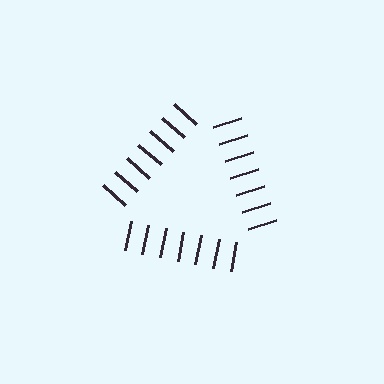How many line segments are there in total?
21 — 7 along each of the 3 edges.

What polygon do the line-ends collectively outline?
An illusory triangle — the line segments terminate on its edges but no continuous stroke is drawn.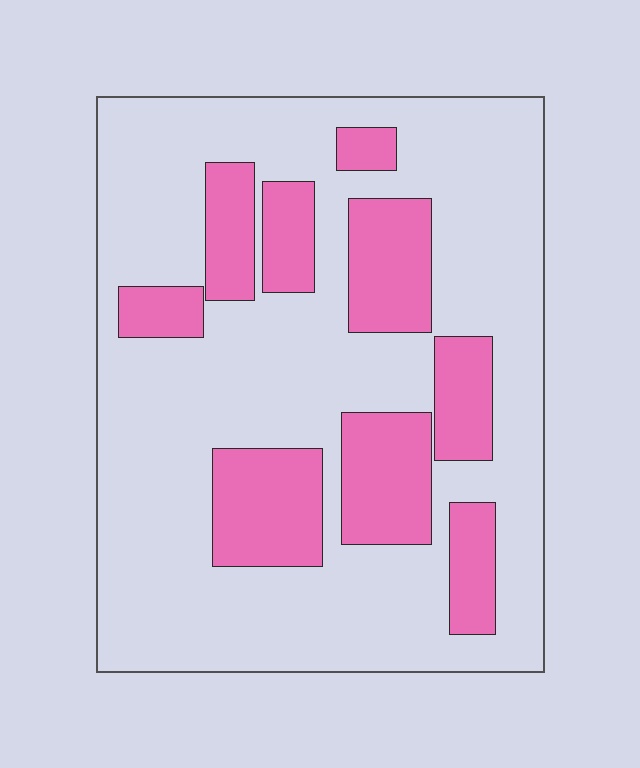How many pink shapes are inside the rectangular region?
9.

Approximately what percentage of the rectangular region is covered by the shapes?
Approximately 25%.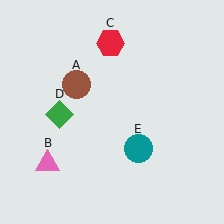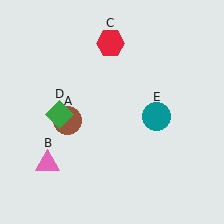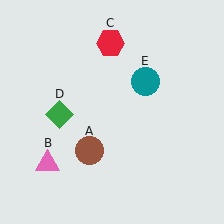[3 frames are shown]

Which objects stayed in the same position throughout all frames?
Pink triangle (object B) and red hexagon (object C) and green diamond (object D) remained stationary.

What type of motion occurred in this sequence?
The brown circle (object A), teal circle (object E) rotated counterclockwise around the center of the scene.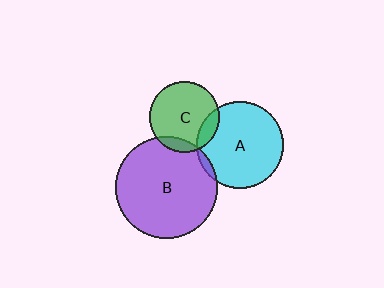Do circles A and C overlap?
Yes.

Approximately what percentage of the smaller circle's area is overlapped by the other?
Approximately 15%.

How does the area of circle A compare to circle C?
Approximately 1.5 times.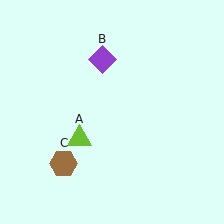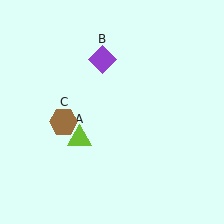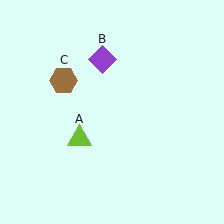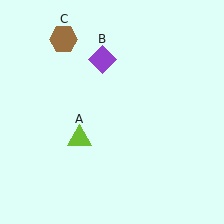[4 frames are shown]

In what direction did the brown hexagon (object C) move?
The brown hexagon (object C) moved up.